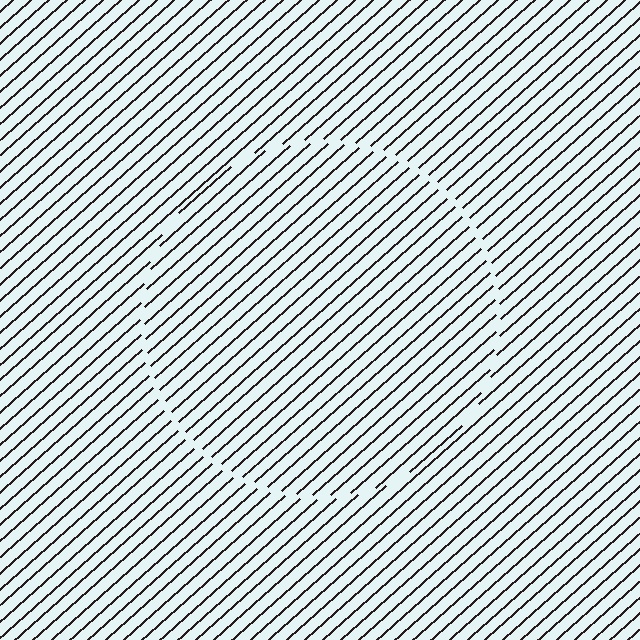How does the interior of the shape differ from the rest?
The interior of the shape contains the same grating, shifted by half a period — the contour is defined by the phase discontinuity where line-ends from the inner and outer gratings abut.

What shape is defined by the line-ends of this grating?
An illusory circle. The interior of the shape contains the same grating, shifted by half a period — the contour is defined by the phase discontinuity where line-ends from the inner and outer gratings abut.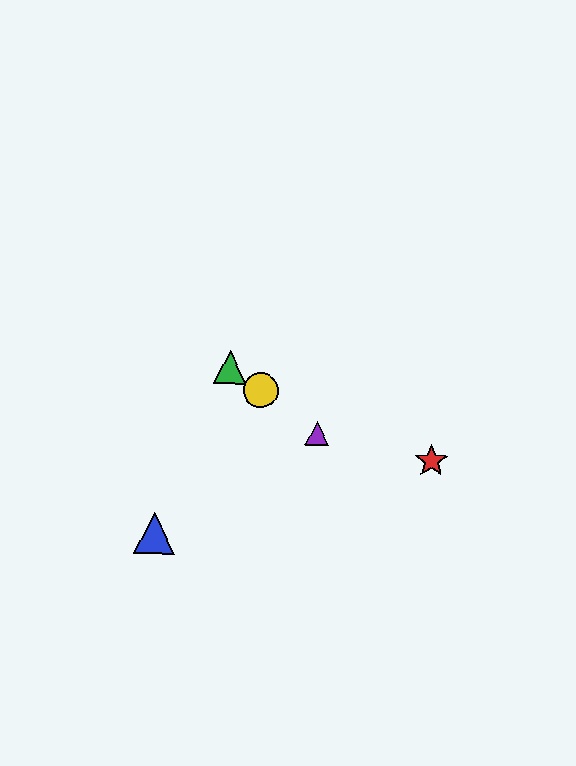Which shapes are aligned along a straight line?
The green triangle, the yellow circle, the purple triangle are aligned along a straight line.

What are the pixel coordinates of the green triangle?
The green triangle is at (230, 367).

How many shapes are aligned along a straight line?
3 shapes (the green triangle, the yellow circle, the purple triangle) are aligned along a straight line.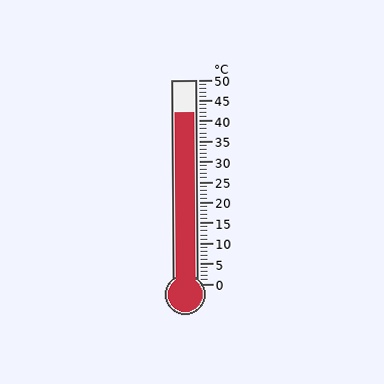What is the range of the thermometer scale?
The thermometer scale ranges from 0°C to 50°C.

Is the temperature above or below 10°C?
The temperature is above 10°C.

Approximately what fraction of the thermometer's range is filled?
The thermometer is filled to approximately 85% of its range.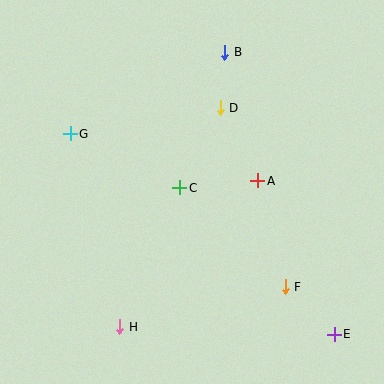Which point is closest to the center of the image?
Point C at (180, 188) is closest to the center.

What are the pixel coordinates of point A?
Point A is at (258, 181).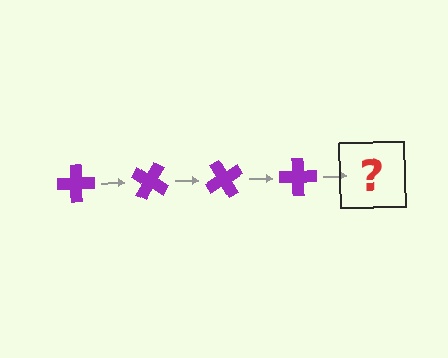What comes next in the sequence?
The next element should be a purple cross rotated 120 degrees.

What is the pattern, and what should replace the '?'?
The pattern is that the cross rotates 30 degrees each step. The '?' should be a purple cross rotated 120 degrees.